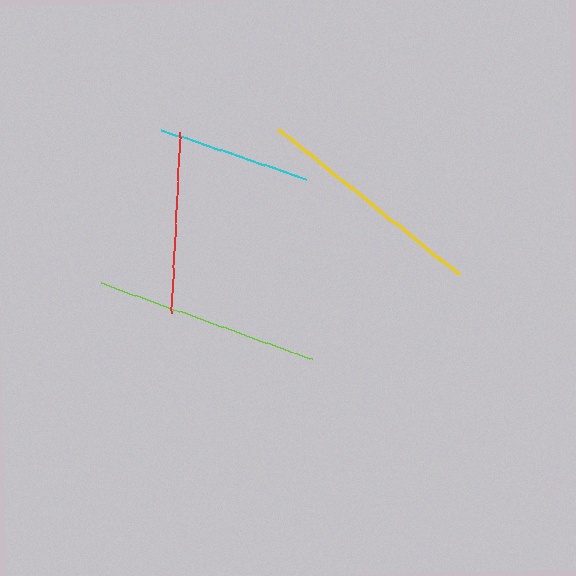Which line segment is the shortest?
The cyan line is the shortest at approximately 153 pixels.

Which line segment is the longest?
The yellow line is the longest at approximately 231 pixels.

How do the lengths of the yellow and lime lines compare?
The yellow and lime lines are approximately the same length.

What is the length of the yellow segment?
The yellow segment is approximately 231 pixels long.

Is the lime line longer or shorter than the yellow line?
The yellow line is longer than the lime line.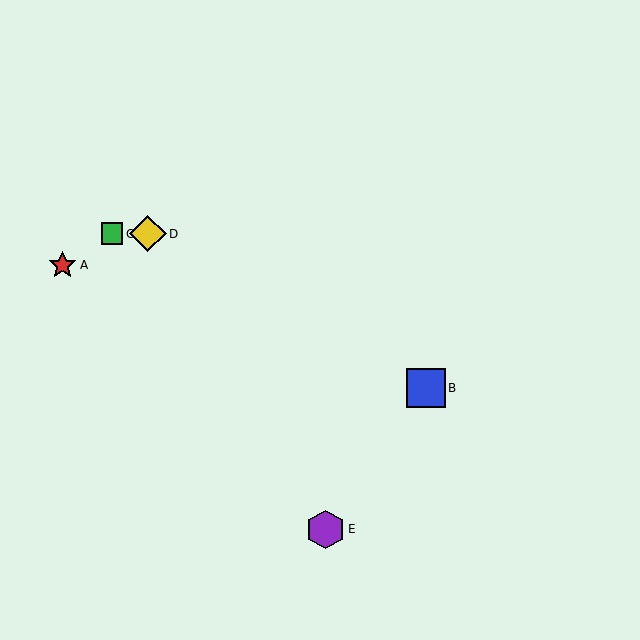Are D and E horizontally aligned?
No, D is at y≈234 and E is at y≈529.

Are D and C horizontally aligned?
Yes, both are at y≈234.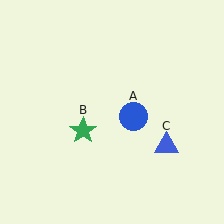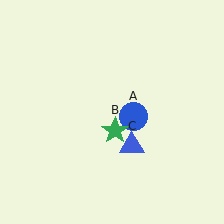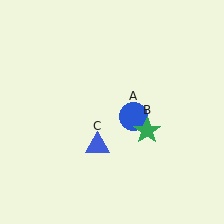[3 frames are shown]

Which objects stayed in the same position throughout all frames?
Blue circle (object A) remained stationary.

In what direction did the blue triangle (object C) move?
The blue triangle (object C) moved left.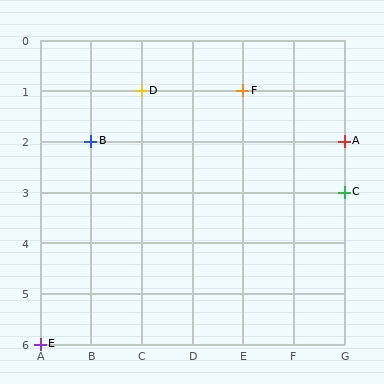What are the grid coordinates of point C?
Point C is at grid coordinates (G, 3).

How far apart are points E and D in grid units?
Points E and D are 2 columns and 5 rows apart (about 5.4 grid units diagonally).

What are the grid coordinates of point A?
Point A is at grid coordinates (G, 2).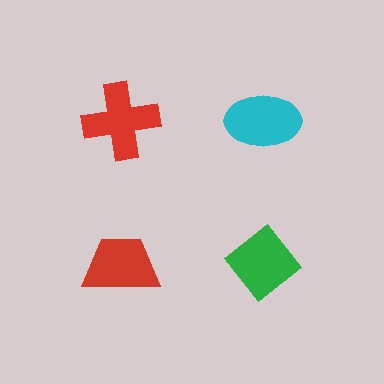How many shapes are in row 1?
2 shapes.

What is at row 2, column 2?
A green diamond.